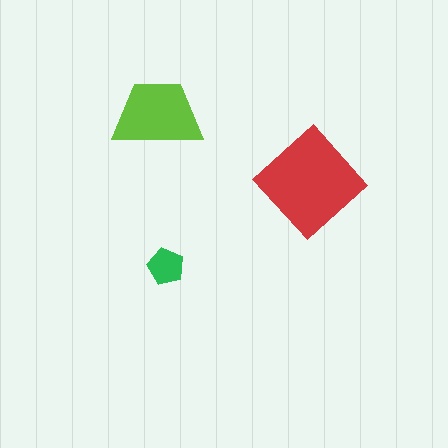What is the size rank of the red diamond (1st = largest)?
1st.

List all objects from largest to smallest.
The red diamond, the lime trapezoid, the green pentagon.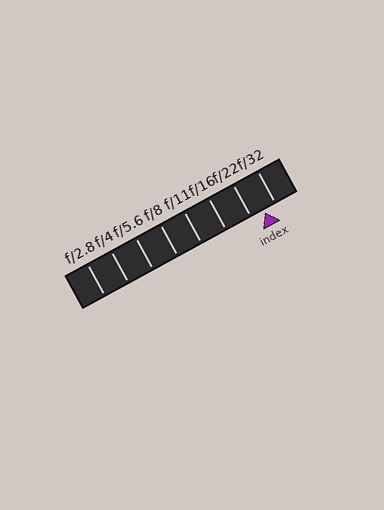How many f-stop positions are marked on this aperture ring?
There are 8 f-stop positions marked.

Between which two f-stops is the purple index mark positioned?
The index mark is between f/22 and f/32.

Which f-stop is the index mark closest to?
The index mark is closest to f/32.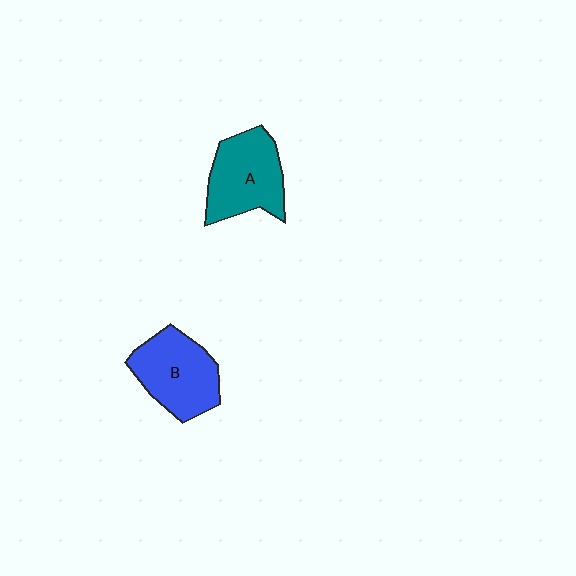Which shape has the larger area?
Shape A (teal).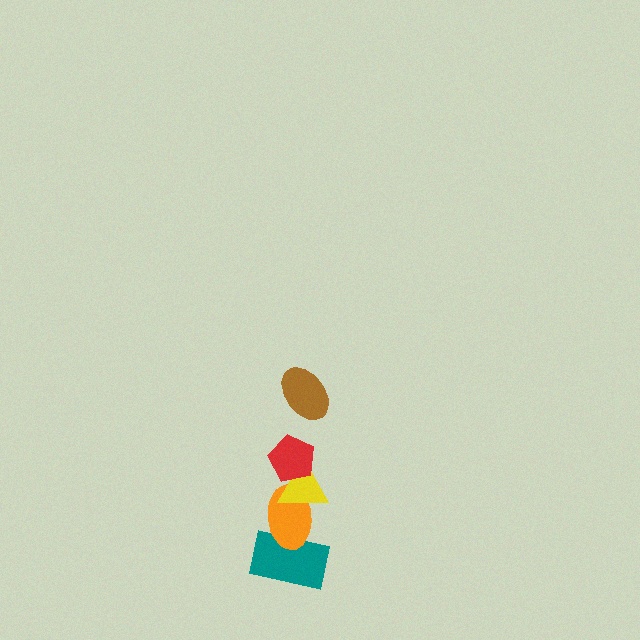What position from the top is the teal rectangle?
The teal rectangle is 5th from the top.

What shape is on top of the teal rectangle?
The orange ellipse is on top of the teal rectangle.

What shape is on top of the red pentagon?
The brown ellipse is on top of the red pentagon.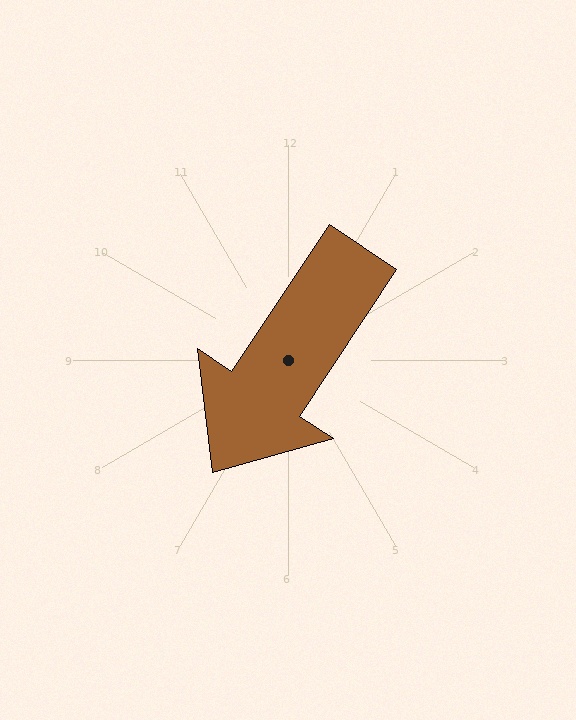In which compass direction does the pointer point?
Southwest.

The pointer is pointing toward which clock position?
Roughly 7 o'clock.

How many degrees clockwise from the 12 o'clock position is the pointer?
Approximately 214 degrees.